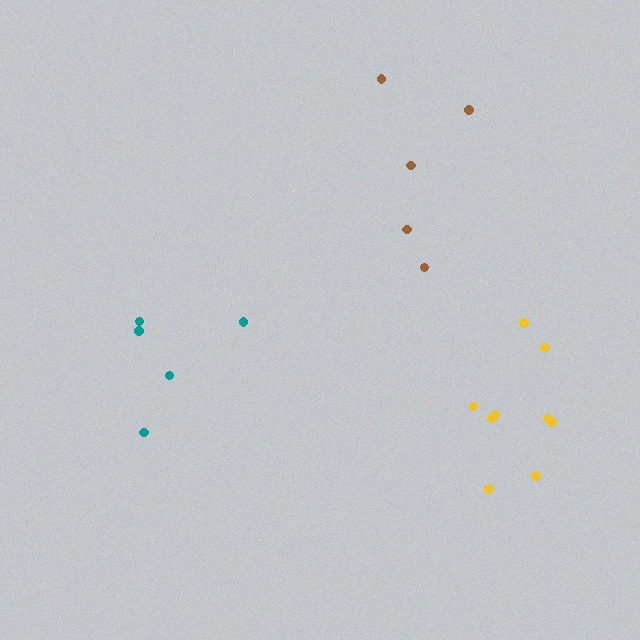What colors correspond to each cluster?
The clusters are colored: teal, yellow, brown.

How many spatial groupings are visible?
There are 3 spatial groupings.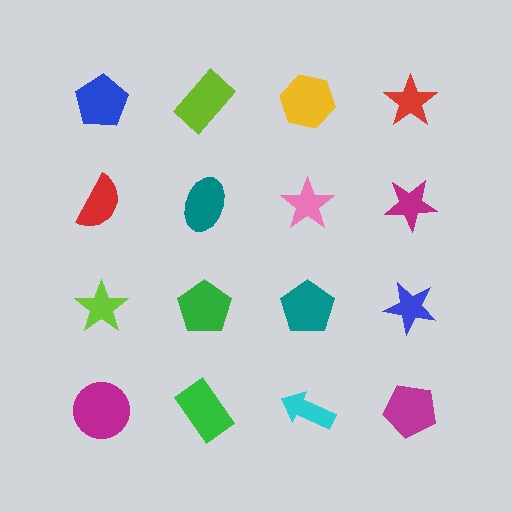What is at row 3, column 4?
A blue star.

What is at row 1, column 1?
A blue pentagon.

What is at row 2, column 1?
A red semicircle.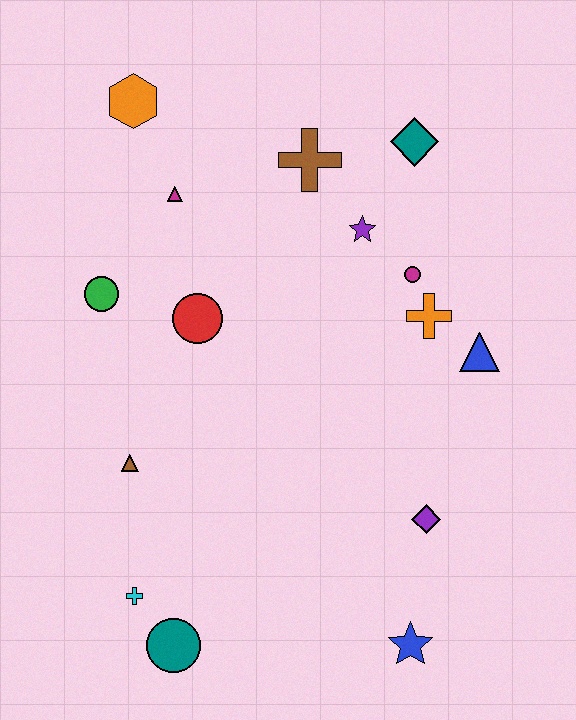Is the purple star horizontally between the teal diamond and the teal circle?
Yes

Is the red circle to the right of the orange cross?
No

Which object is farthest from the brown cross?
The teal circle is farthest from the brown cross.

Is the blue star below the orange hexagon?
Yes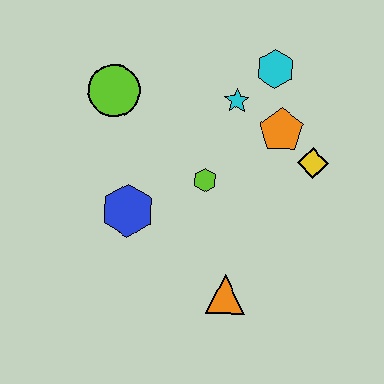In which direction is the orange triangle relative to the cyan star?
The orange triangle is below the cyan star.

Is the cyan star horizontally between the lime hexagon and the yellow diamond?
Yes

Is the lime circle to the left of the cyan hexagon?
Yes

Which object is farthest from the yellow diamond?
The lime circle is farthest from the yellow diamond.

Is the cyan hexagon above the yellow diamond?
Yes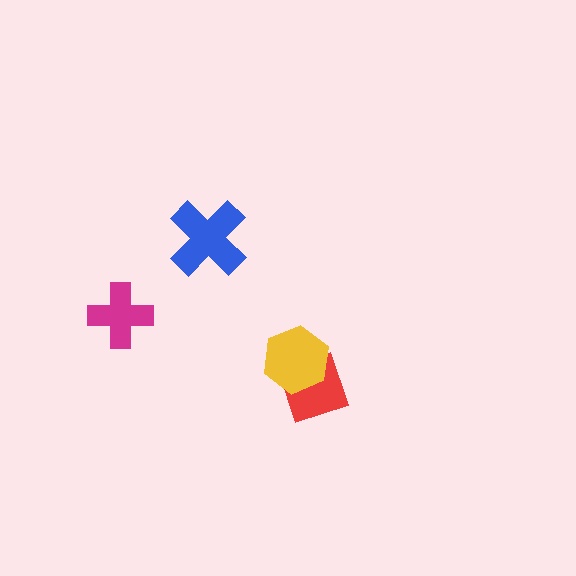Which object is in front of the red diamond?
The yellow hexagon is in front of the red diamond.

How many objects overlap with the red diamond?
1 object overlaps with the red diamond.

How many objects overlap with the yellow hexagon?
1 object overlaps with the yellow hexagon.